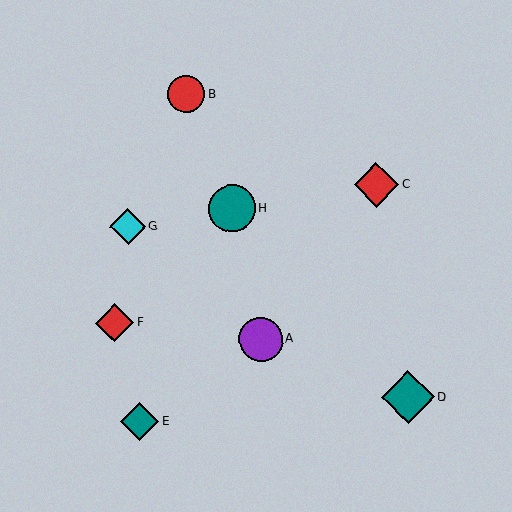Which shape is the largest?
The teal diamond (labeled D) is the largest.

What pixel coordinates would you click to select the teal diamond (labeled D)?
Click at (408, 397) to select the teal diamond D.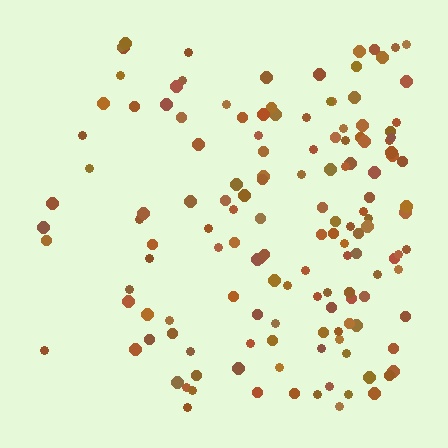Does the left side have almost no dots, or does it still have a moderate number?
Still a moderate number, just noticeably fewer than the right.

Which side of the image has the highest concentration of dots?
The right.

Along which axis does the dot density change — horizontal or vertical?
Horizontal.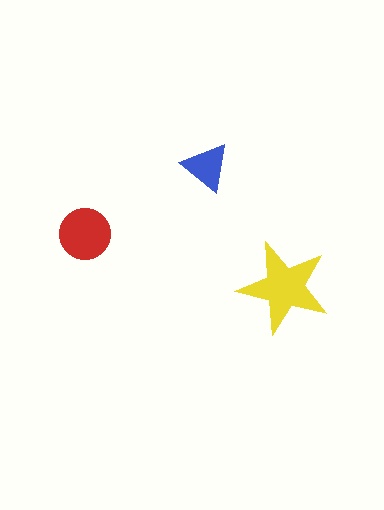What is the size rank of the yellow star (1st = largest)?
1st.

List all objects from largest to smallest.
The yellow star, the red circle, the blue triangle.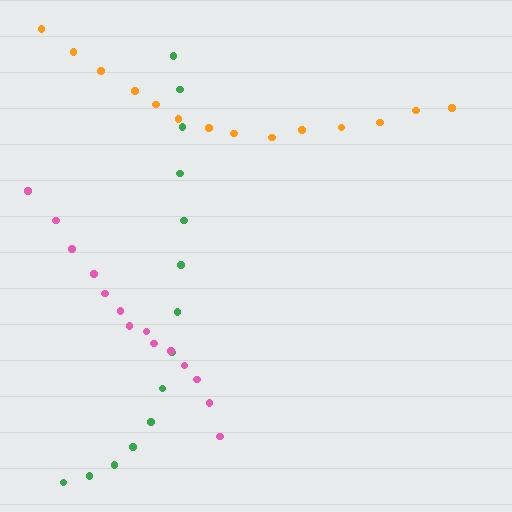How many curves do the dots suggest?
There are 3 distinct paths.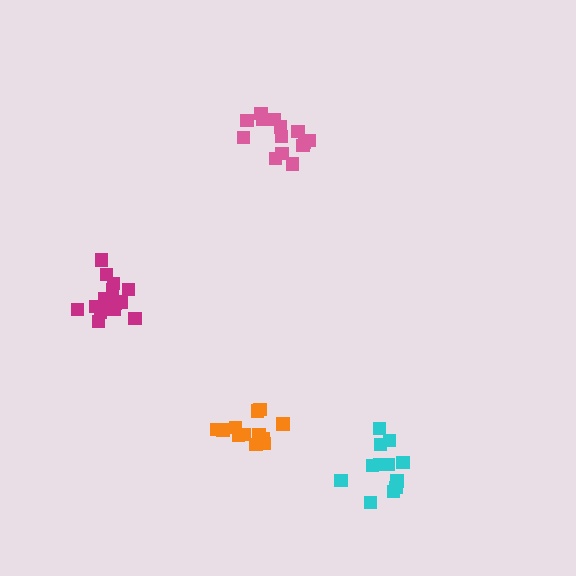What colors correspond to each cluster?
The clusters are colored: orange, magenta, pink, cyan.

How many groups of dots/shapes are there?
There are 4 groups.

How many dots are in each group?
Group 1: 12 dots, Group 2: 15 dots, Group 3: 14 dots, Group 4: 12 dots (53 total).